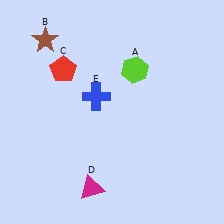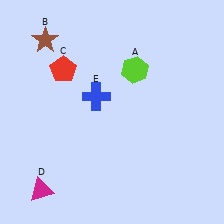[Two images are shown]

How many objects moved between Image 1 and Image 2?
1 object moved between the two images.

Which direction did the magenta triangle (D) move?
The magenta triangle (D) moved left.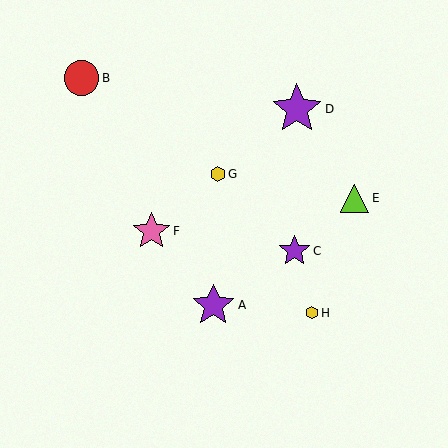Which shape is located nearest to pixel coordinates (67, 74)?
The red circle (labeled B) at (82, 78) is nearest to that location.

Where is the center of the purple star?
The center of the purple star is at (213, 305).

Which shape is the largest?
The purple star (labeled D) is the largest.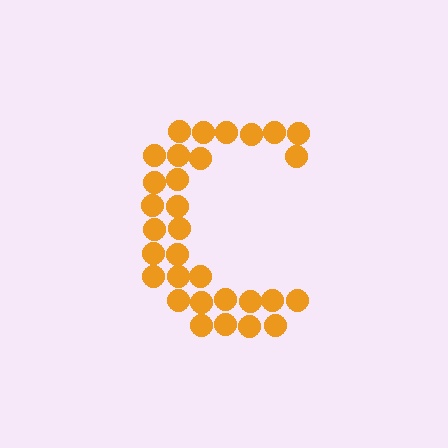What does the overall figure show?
The overall figure shows the letter C.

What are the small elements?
The small elements are circles.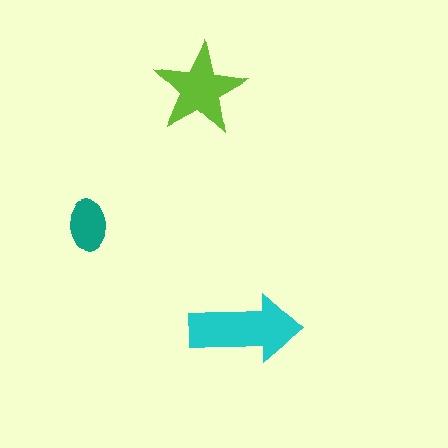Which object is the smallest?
The teal ellipse.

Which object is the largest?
The cyan arrow.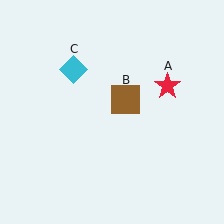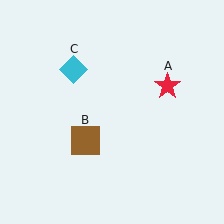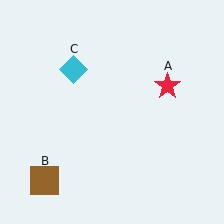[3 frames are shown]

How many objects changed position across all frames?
1 object changed position: brown square (object B).